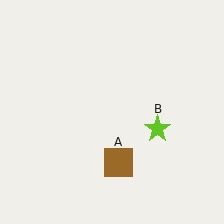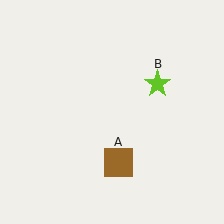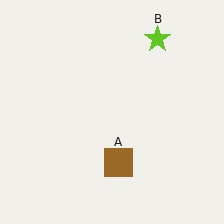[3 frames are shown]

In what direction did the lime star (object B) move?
The lime star (object B) moved up.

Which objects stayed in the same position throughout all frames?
Brown square (object A) remained stationary.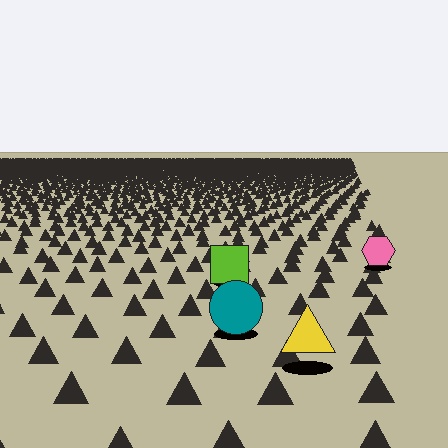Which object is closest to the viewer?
The yellow triangle is closest. The texture marks near it are larger and more spread out.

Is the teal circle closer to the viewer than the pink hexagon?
Yes. The teal circle is closer — you can tell from the texture gradient: the ground texture is coarser near it.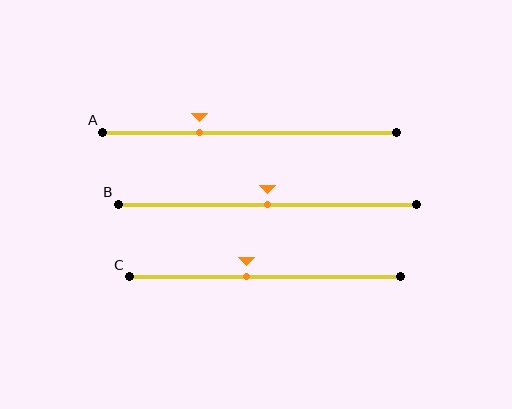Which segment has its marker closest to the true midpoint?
Segment B has its marker closest to the true midpoint.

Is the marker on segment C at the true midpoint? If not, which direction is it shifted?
No, the marker on segment C is shifted to the left by about 7% of the segment length.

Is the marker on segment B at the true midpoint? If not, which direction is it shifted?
Yes, the marker on segment B is at the true midpoint.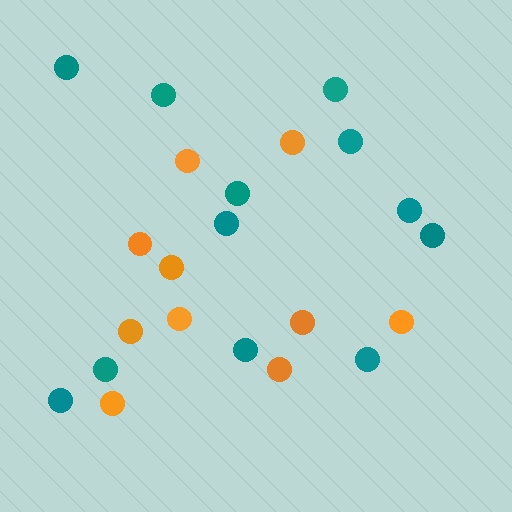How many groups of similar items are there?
There are 2 groups: one group of teal circles (12) and one group of orange circles (10).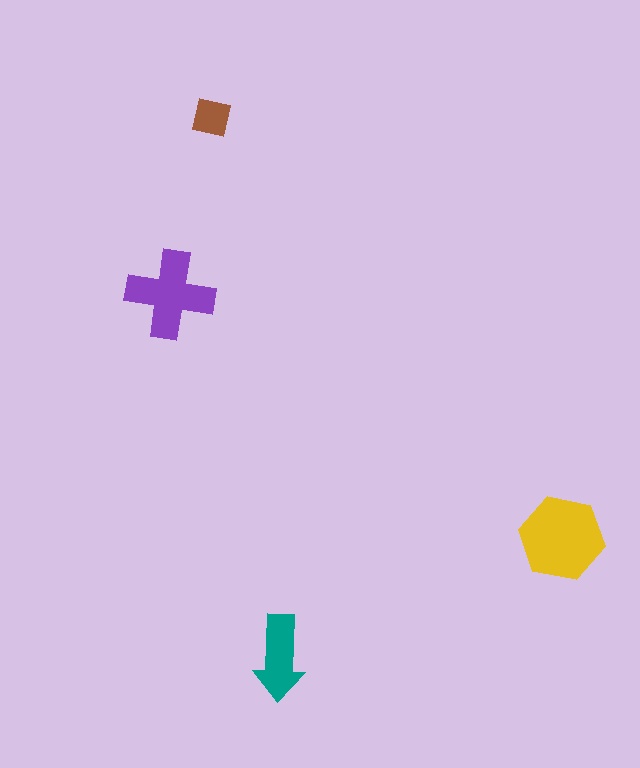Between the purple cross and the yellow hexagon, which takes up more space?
The yellow hexagon.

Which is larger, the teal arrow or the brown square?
The teal arrow.